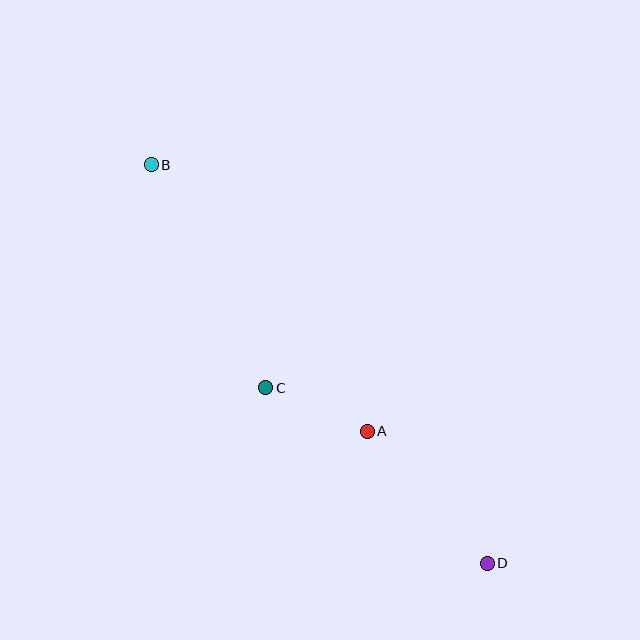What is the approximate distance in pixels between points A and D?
The distance between A and D is approximately 179 pixels.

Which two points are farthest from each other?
Points B and D are farthest from each other.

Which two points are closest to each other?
Points A and C are closest to each other.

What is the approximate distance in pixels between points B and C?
The distance between B and C is approximately 251 pixels.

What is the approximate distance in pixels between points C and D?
The distance between C and D is approximately 283 pixels.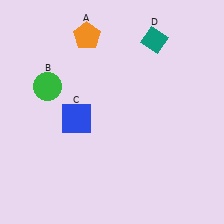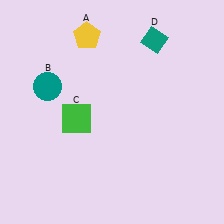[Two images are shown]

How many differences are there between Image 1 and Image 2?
There are 3 differences between the two images.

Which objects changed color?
A changed from orange to yellow. B changed from green to teal. C changed from blue to green.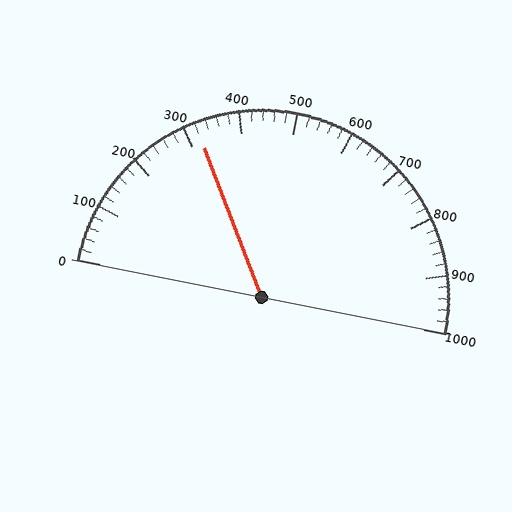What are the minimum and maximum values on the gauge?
The gauge ranges from 0 to 1000.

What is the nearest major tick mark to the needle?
The nearest major tick mark is 300.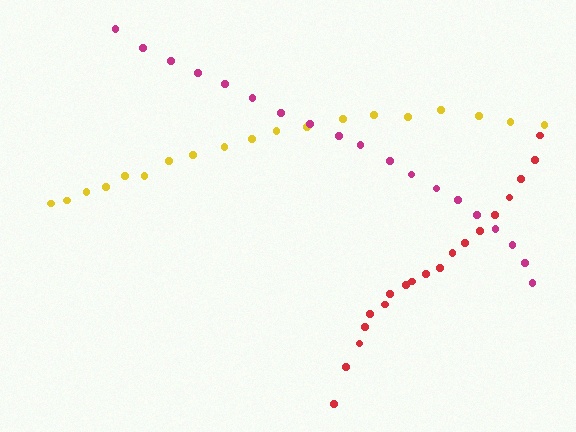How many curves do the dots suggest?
There are 3 distinct paths.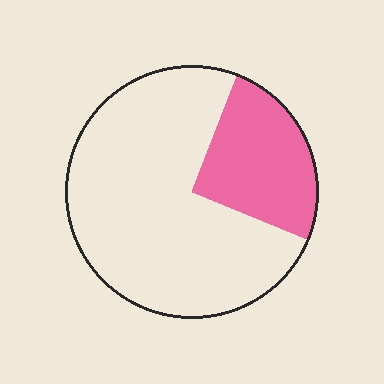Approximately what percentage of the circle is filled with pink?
Approximately 25%.